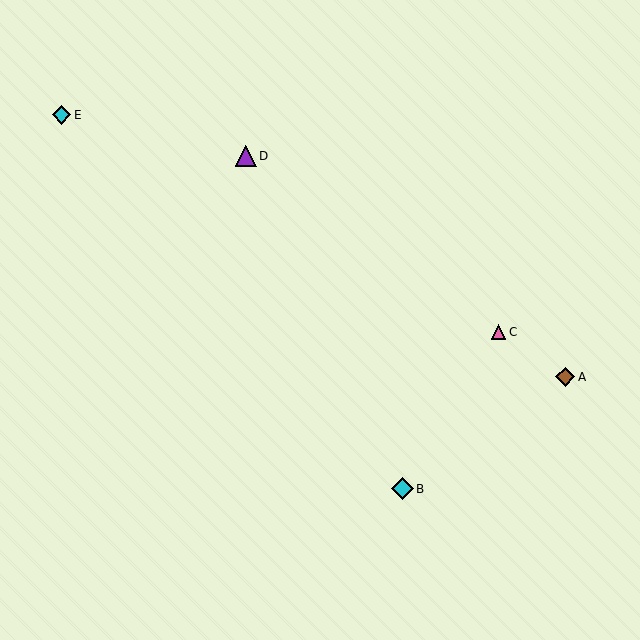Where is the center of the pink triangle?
The center of the pink triangle is at (499, 332).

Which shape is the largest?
The cyan diamond (labeled B) is the largest.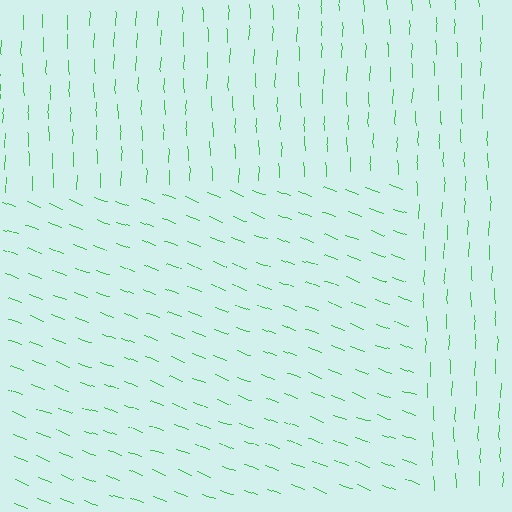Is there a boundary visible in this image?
Yes, there is a texture boundary formed by a change in line orientation.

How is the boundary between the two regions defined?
The boundary is defined purely by a change in line orientation (approximately 71 degrees difference). All lines are the same color and thickness.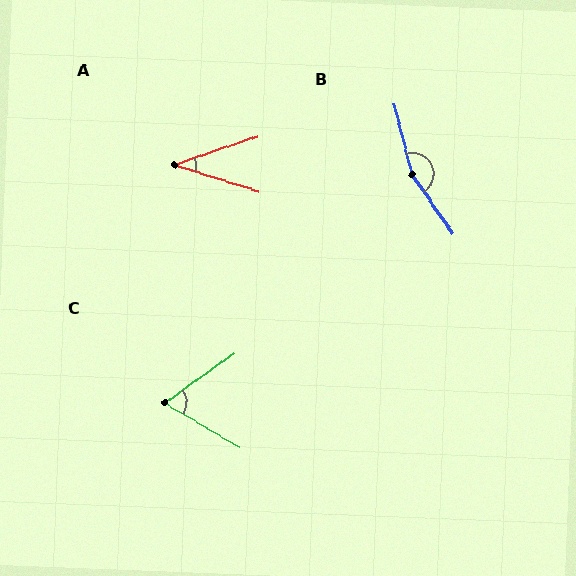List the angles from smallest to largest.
A (36°), C (66°), B (160°).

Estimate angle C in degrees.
Approximately 66 degrees.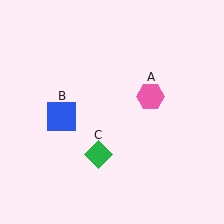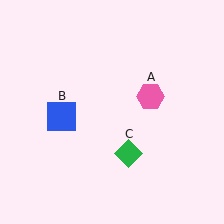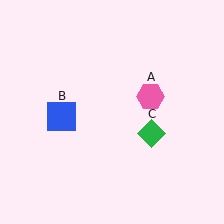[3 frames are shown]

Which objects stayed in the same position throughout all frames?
Pink hexagon (object A) and blue square (object B) remained stationary.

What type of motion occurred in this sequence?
The green diamond (object C) rotated counterclockwise around the center of the scene.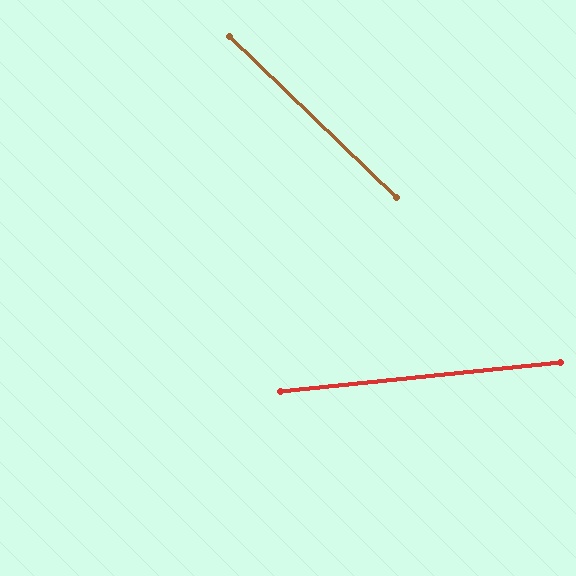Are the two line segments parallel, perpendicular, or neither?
Neither parallel nor perpendicular — they differ by about 50°.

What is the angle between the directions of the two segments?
Approximately 50 degrees.